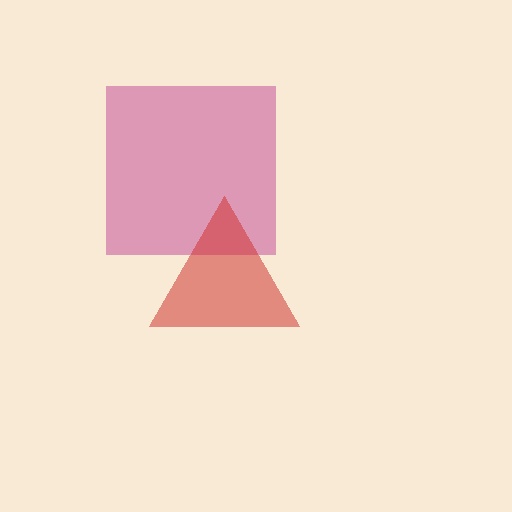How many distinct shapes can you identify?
There are 2 distinct shapes: a magenta square, a red triangle.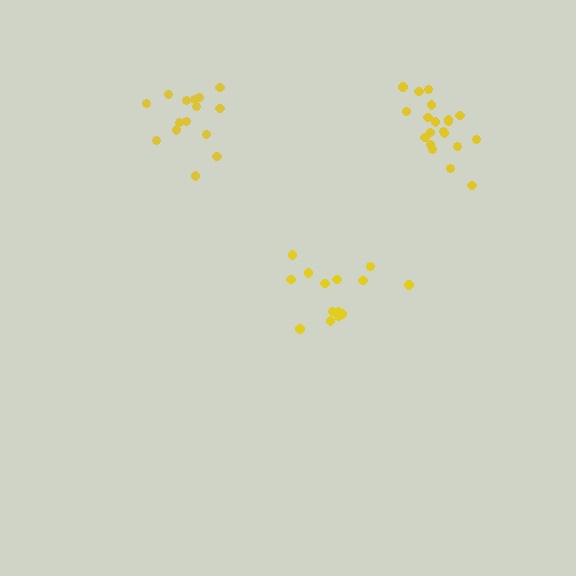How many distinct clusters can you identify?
There are 3 distinct clusters.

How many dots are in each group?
Group 1: 14 dots, Group 2: 15 dots, Group 3: 20 dots (49 total).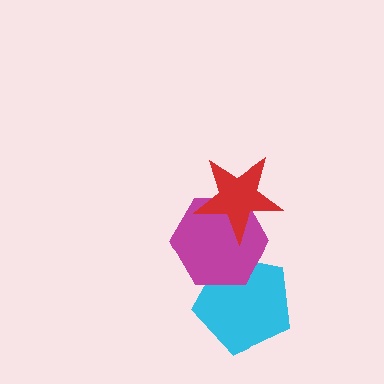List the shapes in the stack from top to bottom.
From top to bottom: the red star, the magenta hexagon, the cyan pentagon.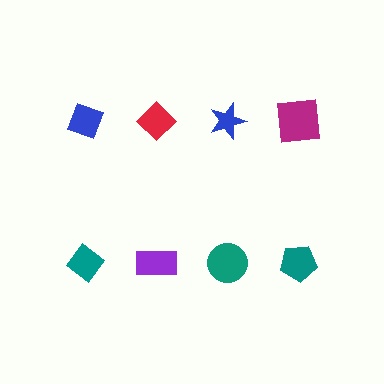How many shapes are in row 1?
4 shapes.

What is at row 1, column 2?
A red diamond.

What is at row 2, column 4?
A teal pentagon.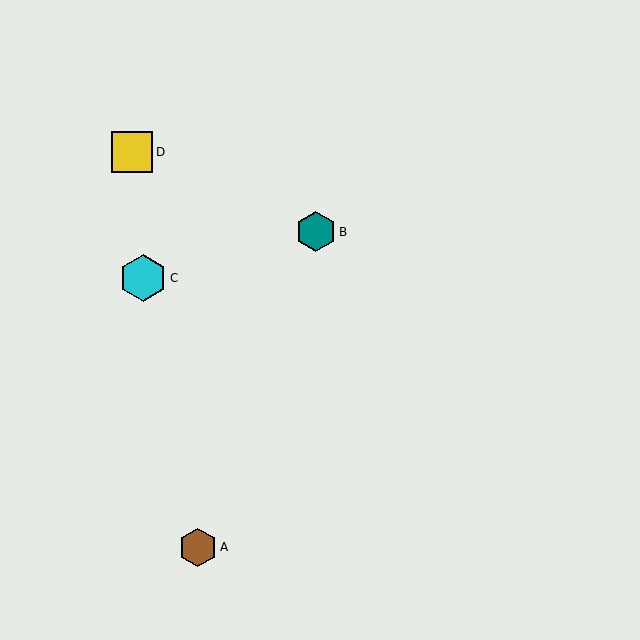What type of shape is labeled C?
Shape C is a cyan hexagon.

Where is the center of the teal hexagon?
The center of the teal hexagon is at (316, 232).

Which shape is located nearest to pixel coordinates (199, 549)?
The brown hexagon (labeled A) at (198, 547) is nearest to that location.